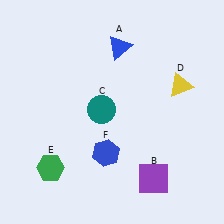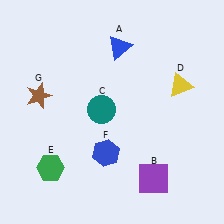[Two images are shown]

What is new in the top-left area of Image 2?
A brown star (G) was added in the top-left area of Image 2.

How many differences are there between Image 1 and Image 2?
There is 1 difference between the two images.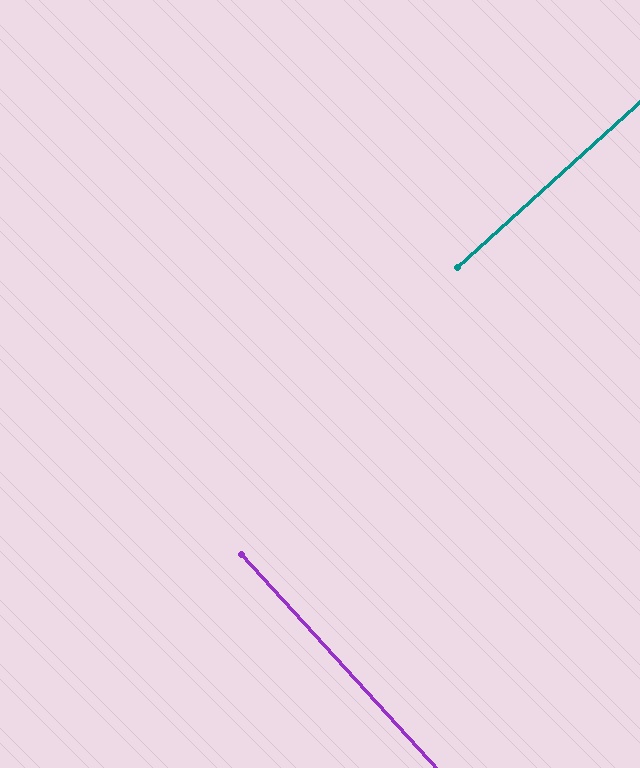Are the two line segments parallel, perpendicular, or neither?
Perpendicular — they meet at approximately 90°.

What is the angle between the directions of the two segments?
Approximately 90 degrees.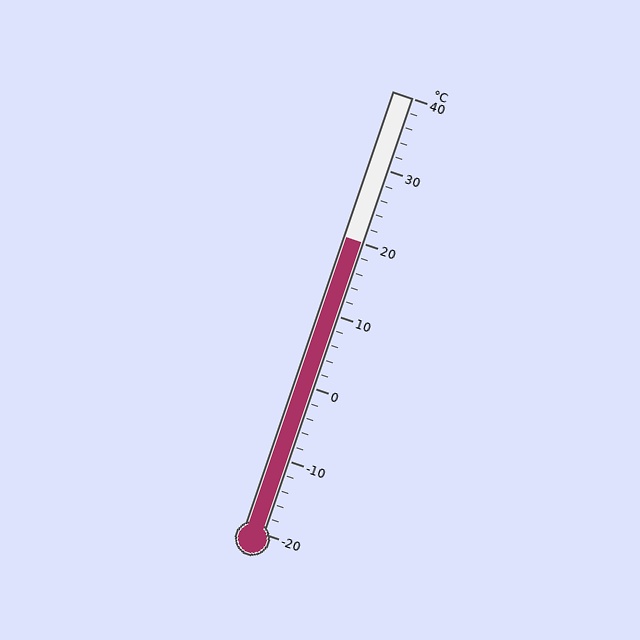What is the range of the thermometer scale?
The thermometer scale ranges from -20°C to 40°C.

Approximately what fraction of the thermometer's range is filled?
The thermometer is filled to approximately 65% of its range.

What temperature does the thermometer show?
The thermometer shows approximately 20°C.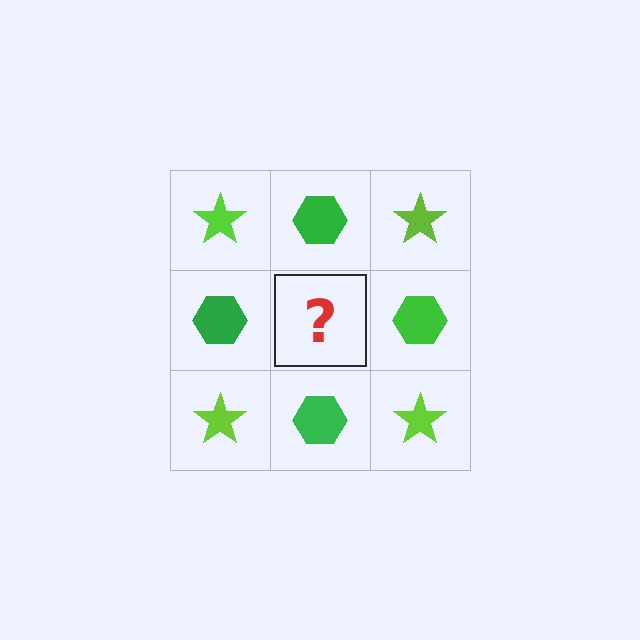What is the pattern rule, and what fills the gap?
The rule is that it alternates lime star and green hexagon in a checkerboard pattern. The gap should be filled with a lime star.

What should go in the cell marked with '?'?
The missing cell should contain a lime star.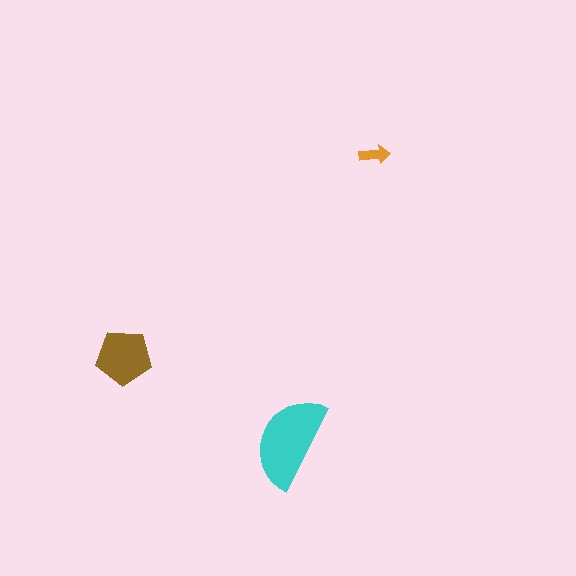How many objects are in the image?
There are 3 objects in the image.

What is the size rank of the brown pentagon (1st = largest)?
2nd.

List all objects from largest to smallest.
The cyan semicircle, the brown pentagon, the orange arrow.